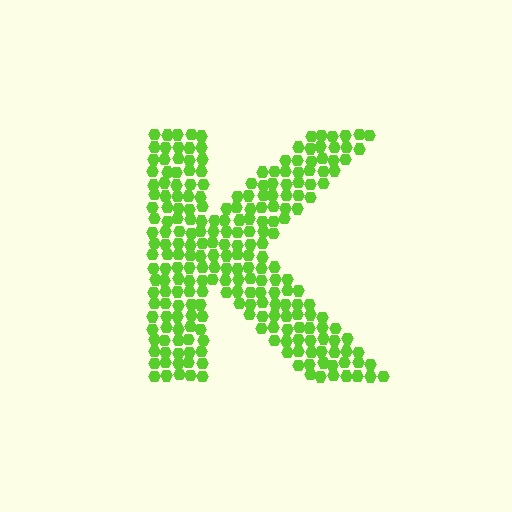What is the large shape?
The large shape is the letter K.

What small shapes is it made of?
It is made of small hexagons.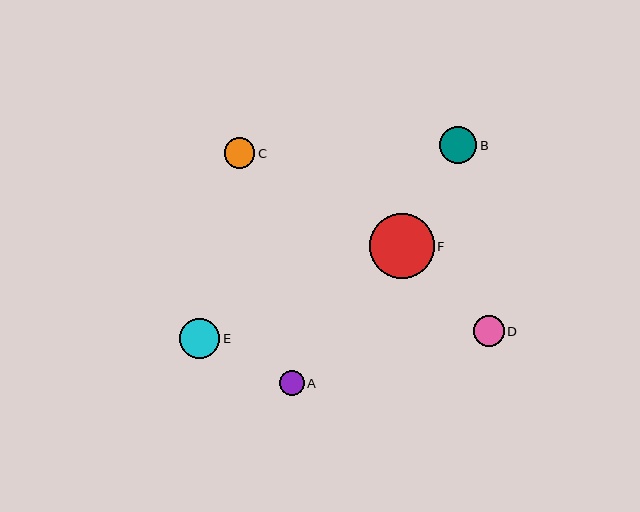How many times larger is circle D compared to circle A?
Circle D is approximately 1.2 times the size of circle A.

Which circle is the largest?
Circle F is the largest with a size of approximately 65 pixels.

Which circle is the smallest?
Circle A is the smallest with a size of approximately 25 pixels.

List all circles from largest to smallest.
From largest to smallest: F, E, B, D, C, A.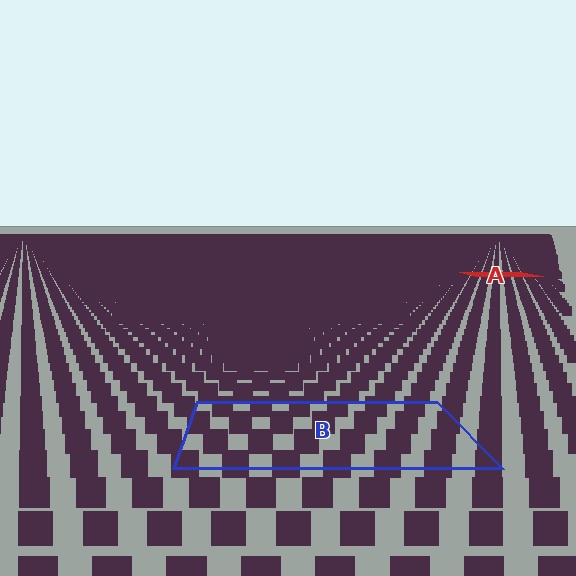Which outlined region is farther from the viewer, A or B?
Region A is farther from the viewer — the texture elements inside it appear smaller and more densely packed.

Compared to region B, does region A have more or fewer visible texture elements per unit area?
Region A has more texture elements per unit area — they are packed more densely because it is farther away.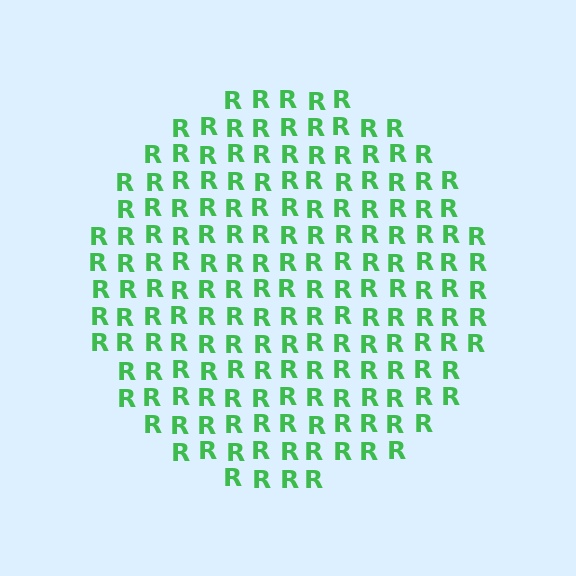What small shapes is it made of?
It is made of small letter R's.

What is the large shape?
The large shape is a circle.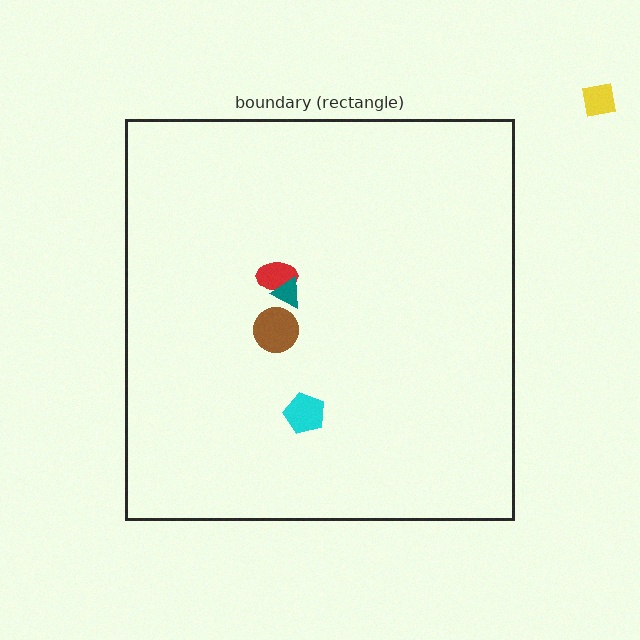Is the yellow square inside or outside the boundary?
Outside.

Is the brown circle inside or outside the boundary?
Inside.